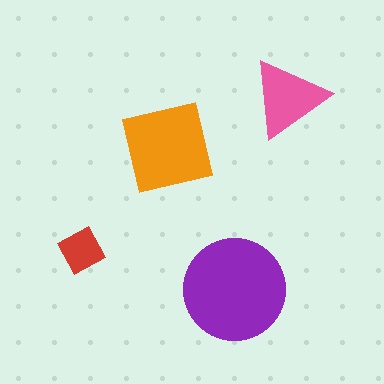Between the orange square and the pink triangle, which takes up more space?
The orange square.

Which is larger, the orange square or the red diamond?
The orange square.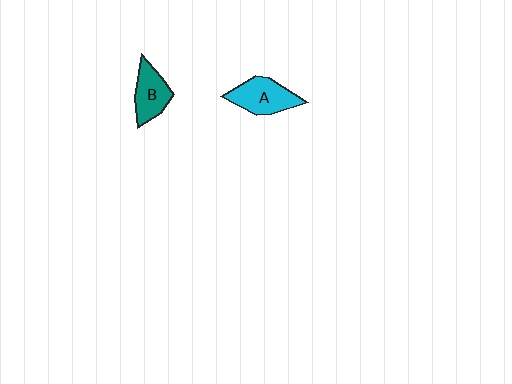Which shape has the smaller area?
Shape B (teal).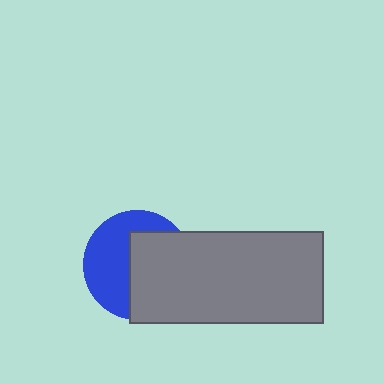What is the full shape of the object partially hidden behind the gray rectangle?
The partially hidden object is a blue circle.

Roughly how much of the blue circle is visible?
About half of it is visible (roughly 49%).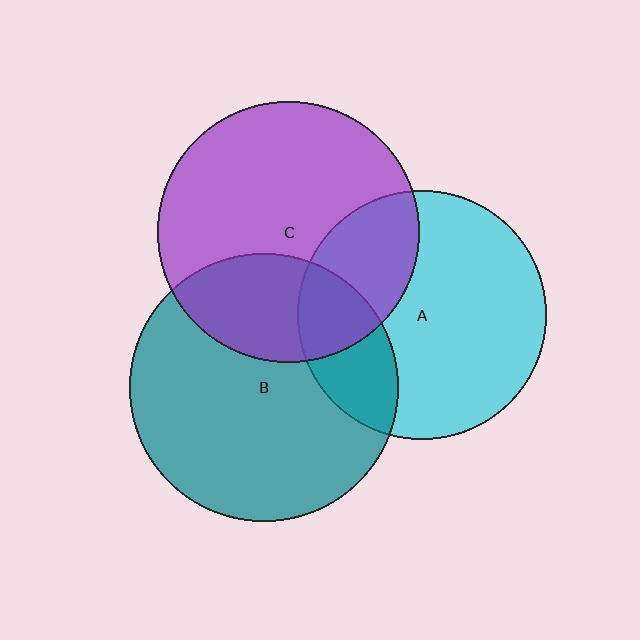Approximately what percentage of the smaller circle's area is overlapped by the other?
Approximately 25%.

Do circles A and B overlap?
Yes.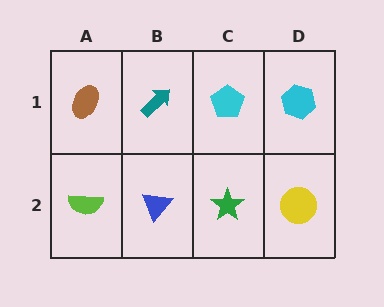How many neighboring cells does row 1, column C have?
3.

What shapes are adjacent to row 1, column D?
A yellow circle (row 2, column D), a cyan pentagon (row 1, column C).